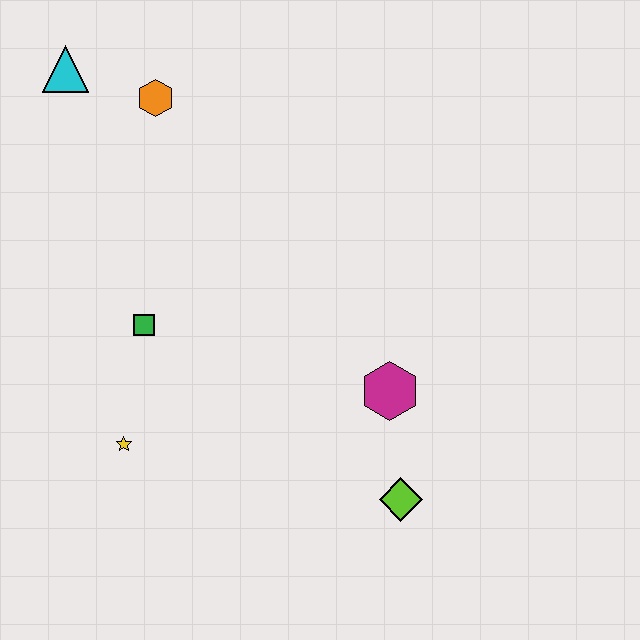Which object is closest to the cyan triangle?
The orange hexagon is closest to the cyan triangle.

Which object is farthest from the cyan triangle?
The lime diamond is farthest from the cyan triangle.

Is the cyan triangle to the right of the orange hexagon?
No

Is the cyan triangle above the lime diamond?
Yes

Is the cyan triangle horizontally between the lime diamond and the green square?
No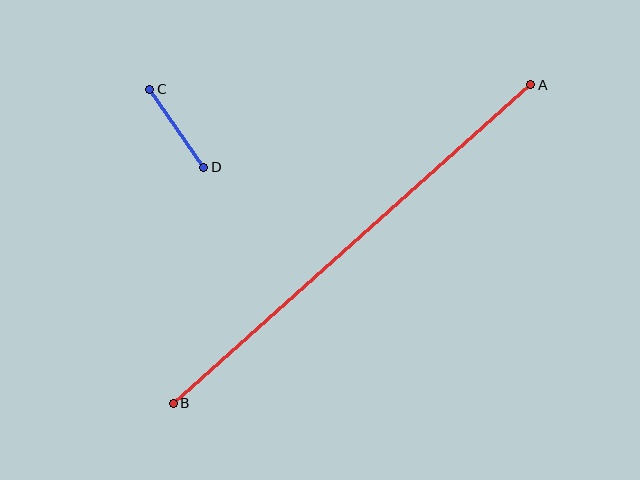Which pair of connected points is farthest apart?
Points A and B are farthest apart.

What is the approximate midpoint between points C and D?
The midpoint is at approximately (177, 128) pixels.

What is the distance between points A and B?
The distance is approximately 479 pixels.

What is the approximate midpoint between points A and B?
The midpoint is at approximately (352, 244) pixels.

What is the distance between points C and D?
The distance is approximately 95 pixels.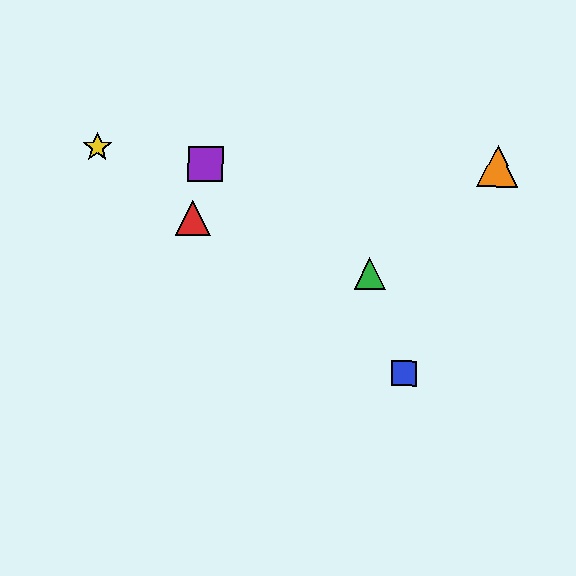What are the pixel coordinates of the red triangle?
The red triangle is at (193, 218).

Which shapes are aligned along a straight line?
The red triangle, the blue square, the yellow star are aligned along a straight line.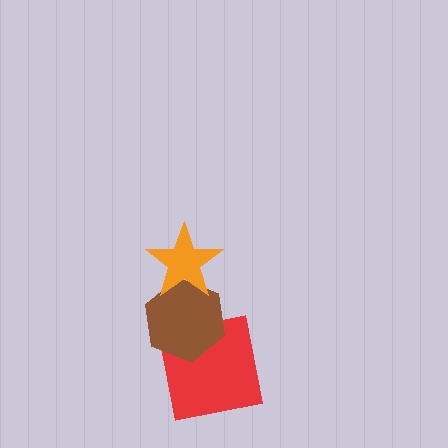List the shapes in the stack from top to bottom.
From top to bottom: the orange star, the brown hexagon, the red square.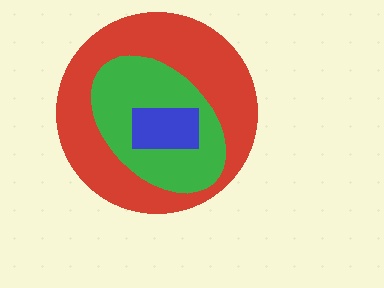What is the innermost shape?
The blue rectangle.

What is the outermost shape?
The red circle.